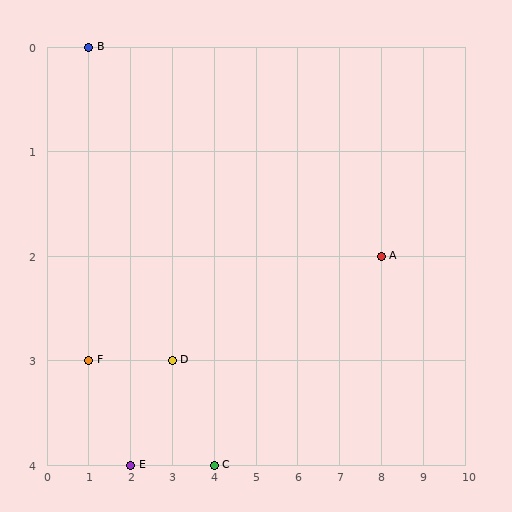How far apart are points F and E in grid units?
Points F and E are 1 column and 1 row apart (about 1.4 grid units diagonally).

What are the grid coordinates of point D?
Point D is at grid coordinates (3, 3).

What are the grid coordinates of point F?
Point F is at grid coordinates (1, 3).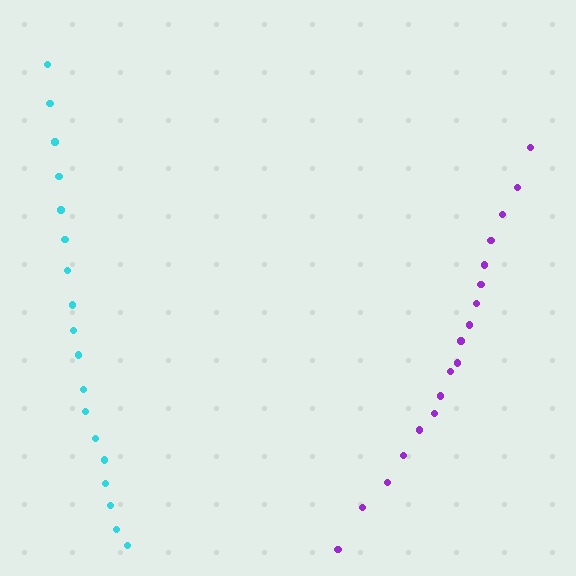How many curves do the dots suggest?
There are 2 distinct paths.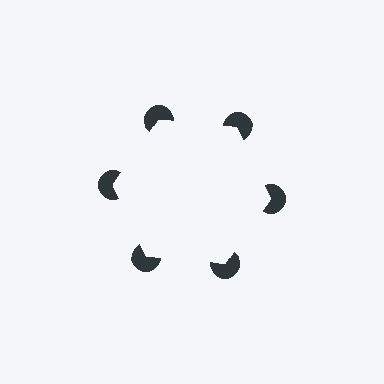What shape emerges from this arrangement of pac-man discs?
An illusory hexagon — its edges are inferred from the aligned wedge cuts in the pac-man discs, not physically drawn.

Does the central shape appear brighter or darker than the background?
It typically appears slightly brighter than the background, even though no actual brightness change is drawn.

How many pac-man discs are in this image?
There are 6 — one at each vertex of the illusory hexagon.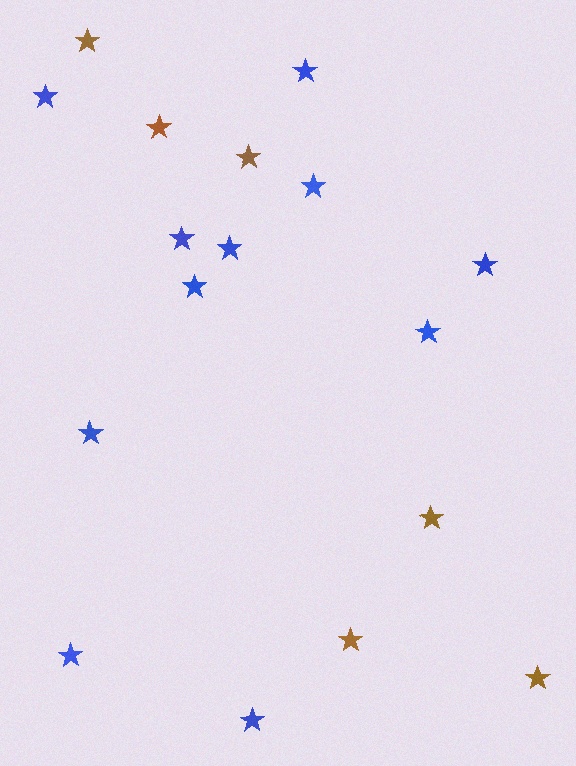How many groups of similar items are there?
There are 2 groups: one group of brown stars (6) and one group of blue stars (11).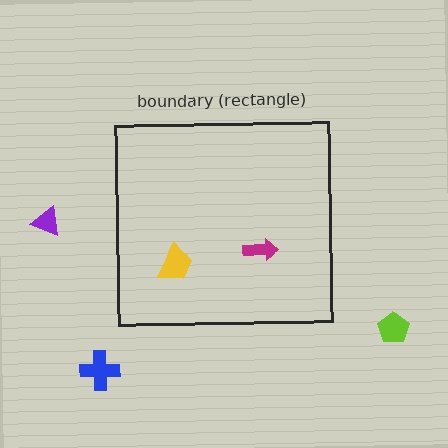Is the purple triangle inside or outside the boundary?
Outside.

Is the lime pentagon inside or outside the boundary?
Outside.